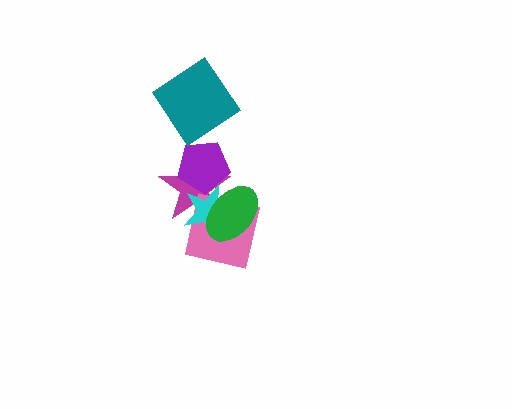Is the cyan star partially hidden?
Yes, it is partially covered by another shape.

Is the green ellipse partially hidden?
No, no other shape covers it.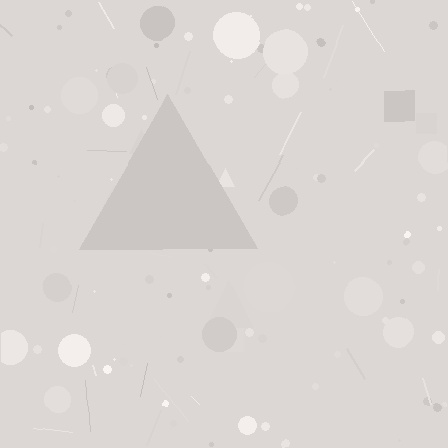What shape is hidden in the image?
A triangle is hidden in the image.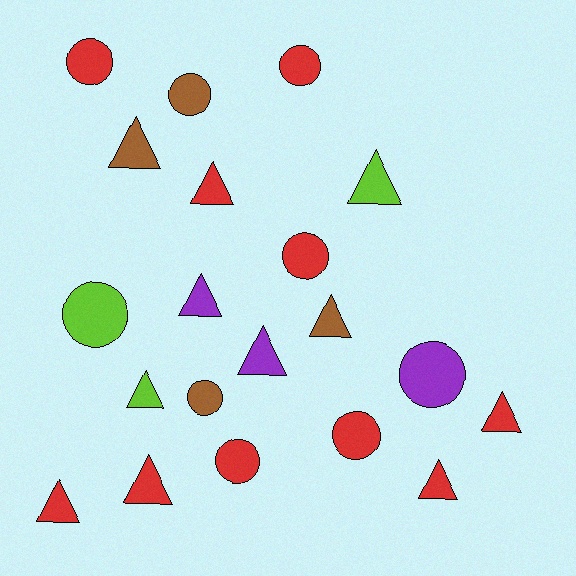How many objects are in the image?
There are 20 objects.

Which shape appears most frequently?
Triangle, with 11 objects.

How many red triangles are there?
There are 5 red triangles.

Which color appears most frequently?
Red, with 10 objects.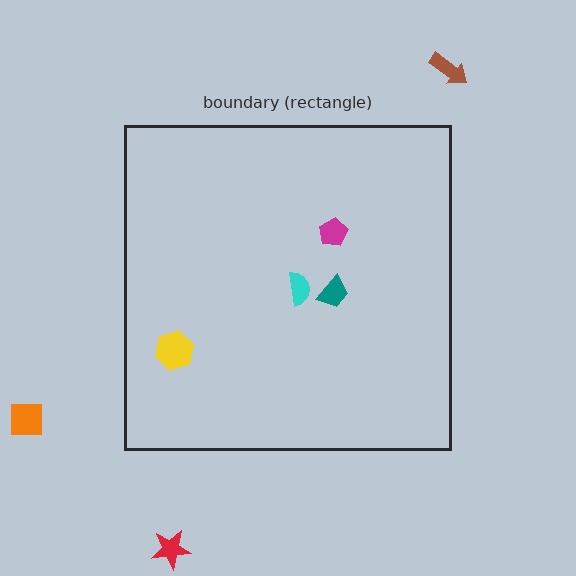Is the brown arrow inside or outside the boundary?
Outside.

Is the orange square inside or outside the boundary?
Outside.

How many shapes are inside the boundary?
4 inside, 3 outside.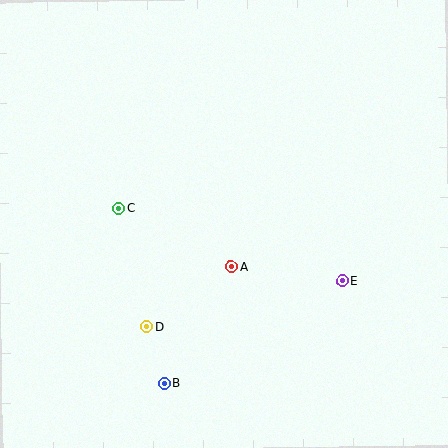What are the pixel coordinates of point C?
Point C is at (119, 209).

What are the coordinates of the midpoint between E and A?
The midpoint between E and A is at (287, 274).